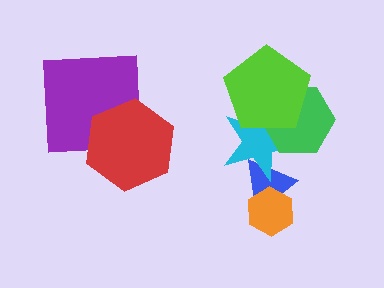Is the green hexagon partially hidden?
Yes, it is partially covered by another shape.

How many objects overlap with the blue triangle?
2 objects overlap with the blue triangle.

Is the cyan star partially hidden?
Yes, it is partially covered by another shape.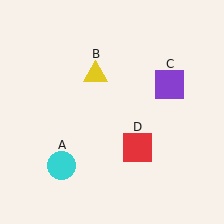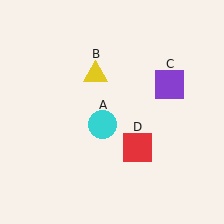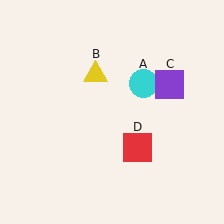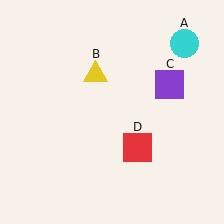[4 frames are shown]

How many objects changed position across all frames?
1 object changed position: cyan circle (object A).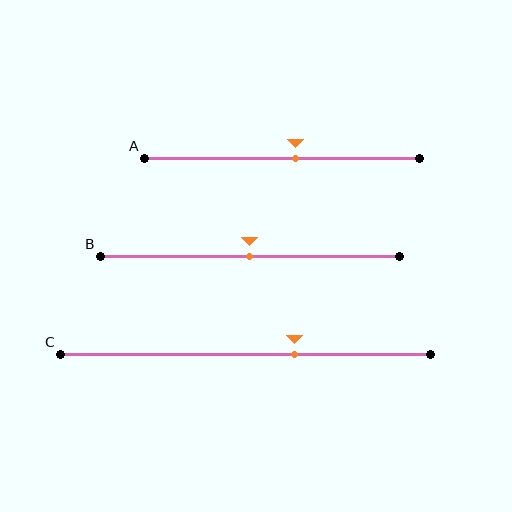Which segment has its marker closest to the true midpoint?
Segment B has its marker closest to the true midpoint.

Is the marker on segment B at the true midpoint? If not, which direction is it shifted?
Yes, the marker on segment B is at the true midpoint.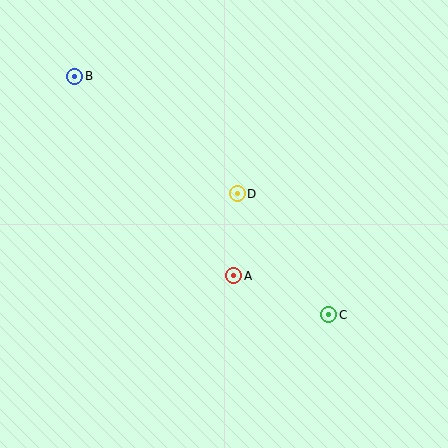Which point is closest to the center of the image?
Point D at (237, 194) is closest to the center.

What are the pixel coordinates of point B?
Point B is at (75, 76).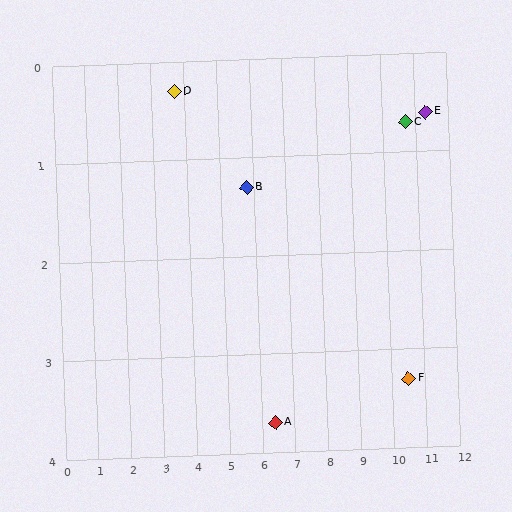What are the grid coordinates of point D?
Point D is at approximately (3.7, 0.3).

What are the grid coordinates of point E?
Point E is at approximately (11.3, 0.6).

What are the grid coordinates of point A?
Point A is at approximately (6.4, 3.7).